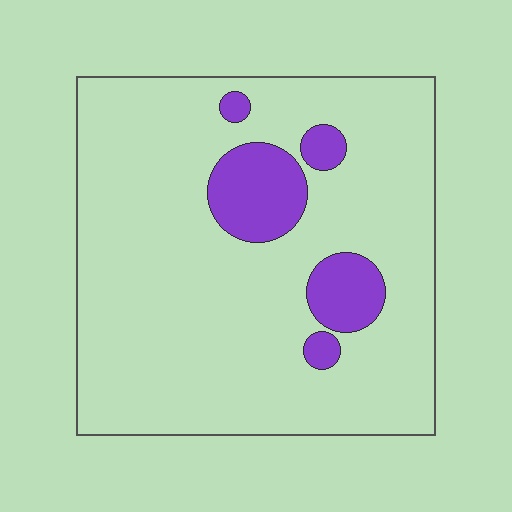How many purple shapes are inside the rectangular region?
5.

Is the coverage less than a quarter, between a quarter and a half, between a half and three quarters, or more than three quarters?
Less than a quarter.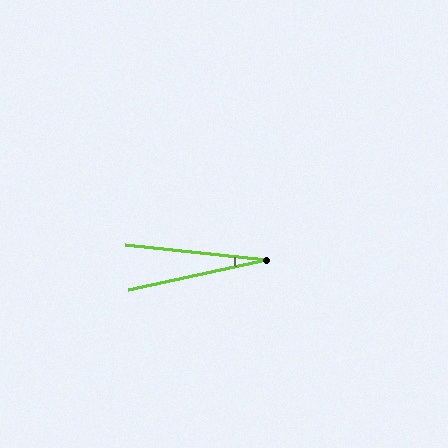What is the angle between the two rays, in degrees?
Approximately 18 degrees.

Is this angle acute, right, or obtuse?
It is acute.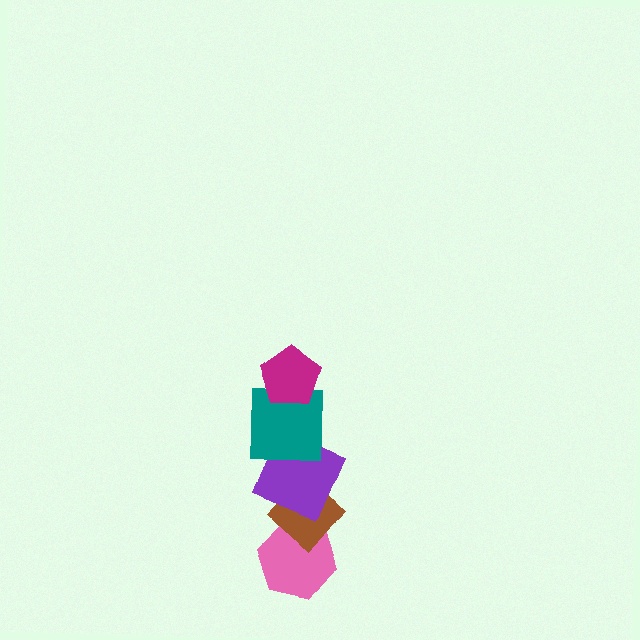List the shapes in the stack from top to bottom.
From top to bottom: the magenta pentagon, the teal square, the purple square, the brown diamond, the pink hexagon.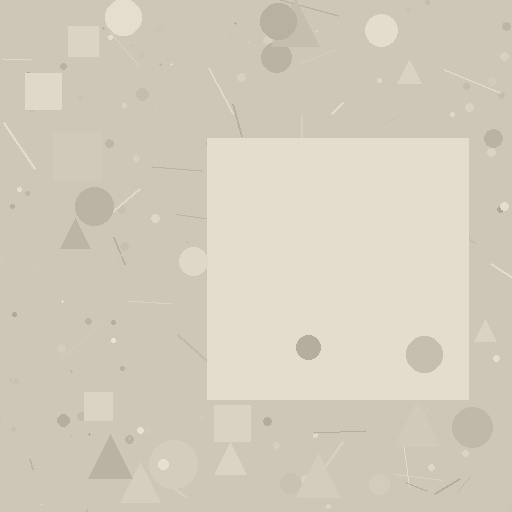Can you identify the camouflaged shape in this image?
The camouflaged shape is a square.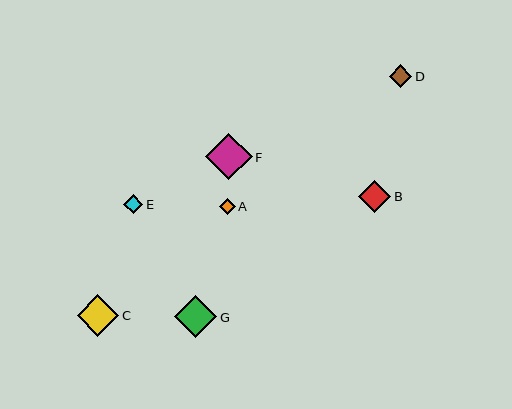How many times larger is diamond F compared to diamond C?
Diamond F is approximately 1.1 times the size of diamond C.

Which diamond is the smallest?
Diamond A is the smallest with a size of approximately 16 pixels.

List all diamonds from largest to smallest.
From largest to smallest: F, G, C, B, D, E, A.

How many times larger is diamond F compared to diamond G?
Diamond F is approximately 1.1 times the size of diamond G.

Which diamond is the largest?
Diamond F is the largest with a size of approximately 46 pixels.